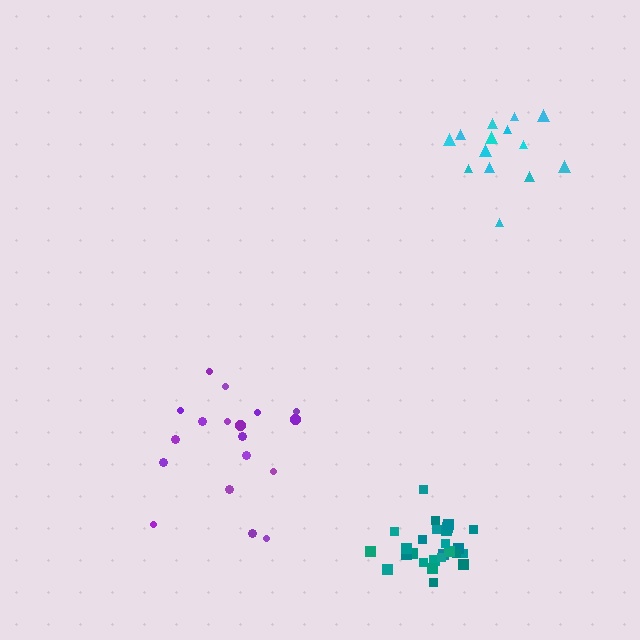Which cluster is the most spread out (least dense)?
Purple.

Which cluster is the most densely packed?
Teal.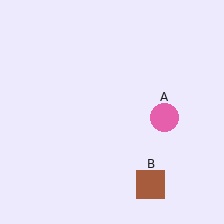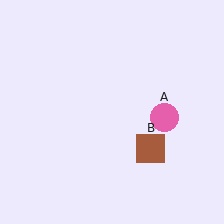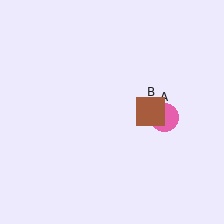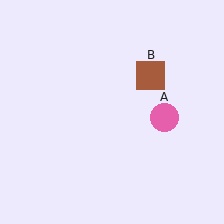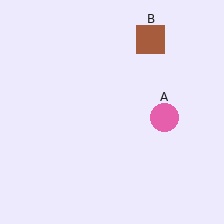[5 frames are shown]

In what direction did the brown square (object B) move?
The brown square (object B) moved up.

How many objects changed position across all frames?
1 object changed position: brown square (object B).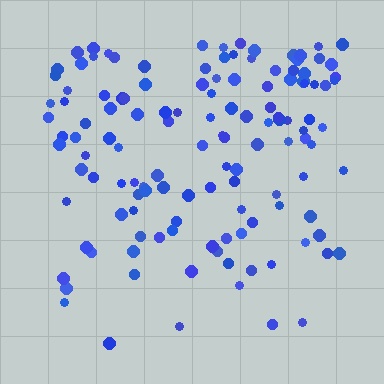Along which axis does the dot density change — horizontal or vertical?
Vertical.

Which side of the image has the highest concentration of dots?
The top.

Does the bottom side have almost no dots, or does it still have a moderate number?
Still a moderate number, just noticeably fewer than the top.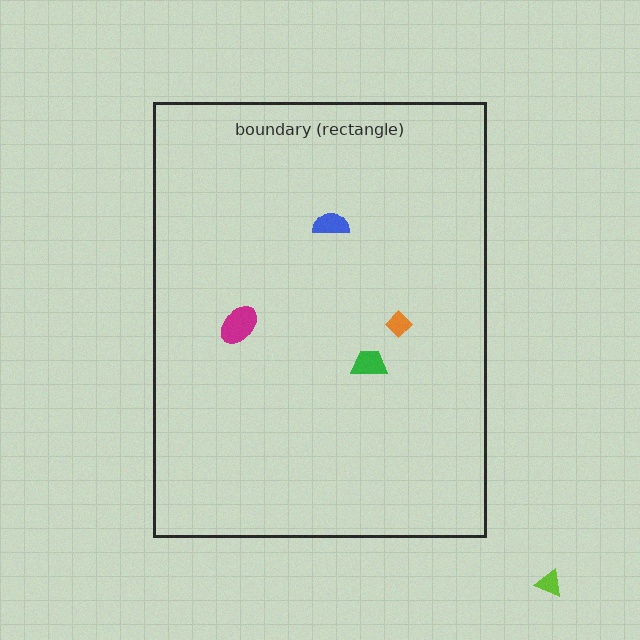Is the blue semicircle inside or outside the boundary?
Inside.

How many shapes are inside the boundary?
4 inside, 1 outside.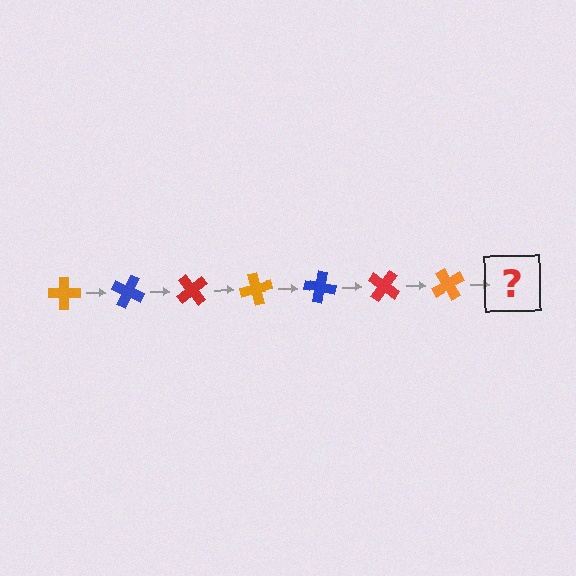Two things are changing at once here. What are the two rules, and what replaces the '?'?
The two rules are that it rotates 25 degrees each step and the color cycles through orange, blue, and red. The '?' should be a blue cross, rotated 175 degrees from the start.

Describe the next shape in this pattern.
It should be a blue cross, rotated 175 degrees from the start.